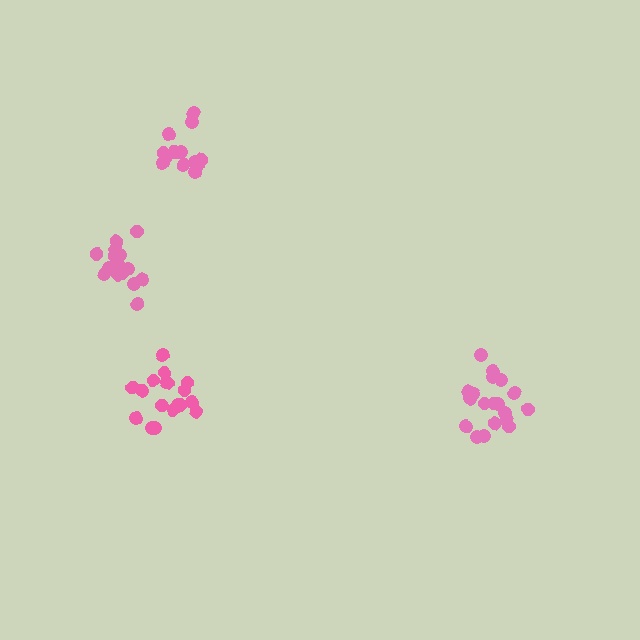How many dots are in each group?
Group 1: 15 dots, Group 2: 18 dots, Group 3: 19 dots, Group 4: 16 dots (68 total).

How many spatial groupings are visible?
There are 4 spatial groupings.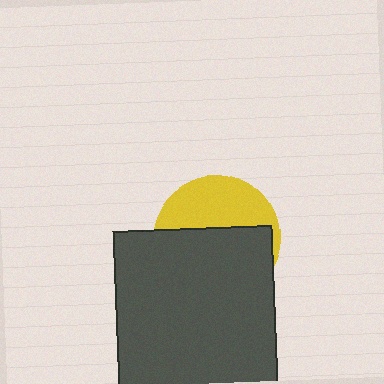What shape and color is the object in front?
The object in front is a dark gray square.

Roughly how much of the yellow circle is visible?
A small part of it is visible (roughly 40%).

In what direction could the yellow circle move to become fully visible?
The yellow circle could move up. That would shift it out from behind the dark gray square entirely.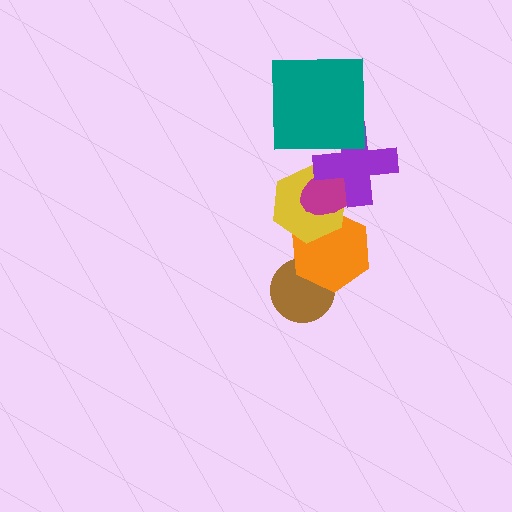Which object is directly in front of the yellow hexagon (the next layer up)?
The magenta ellipse is directly in front of the yellow hexagon.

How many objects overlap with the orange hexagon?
3 objects overlap with the orange hexagon.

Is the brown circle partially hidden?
Yes, it is partially covered by another shape.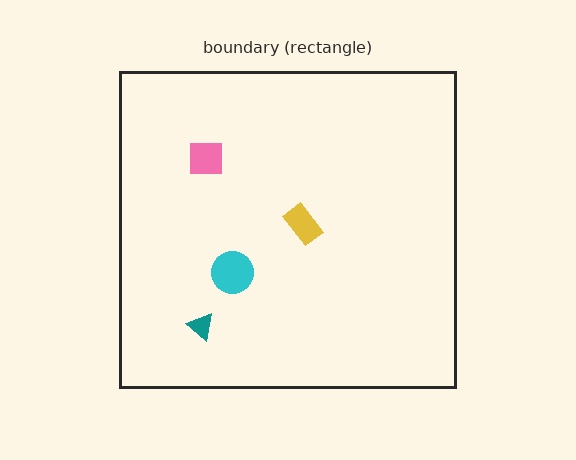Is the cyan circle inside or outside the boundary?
Inside.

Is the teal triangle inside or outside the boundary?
Inside.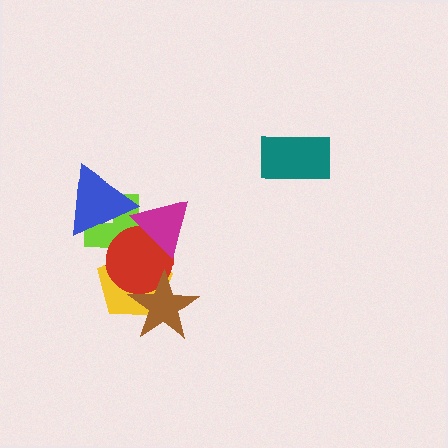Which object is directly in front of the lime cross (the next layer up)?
The blue triangle is directly in front of the lime cross.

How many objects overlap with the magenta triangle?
3 objects overlap with the magenta triangle.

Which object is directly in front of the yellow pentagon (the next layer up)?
The lime cross is directly in front of the yellow pentagon.